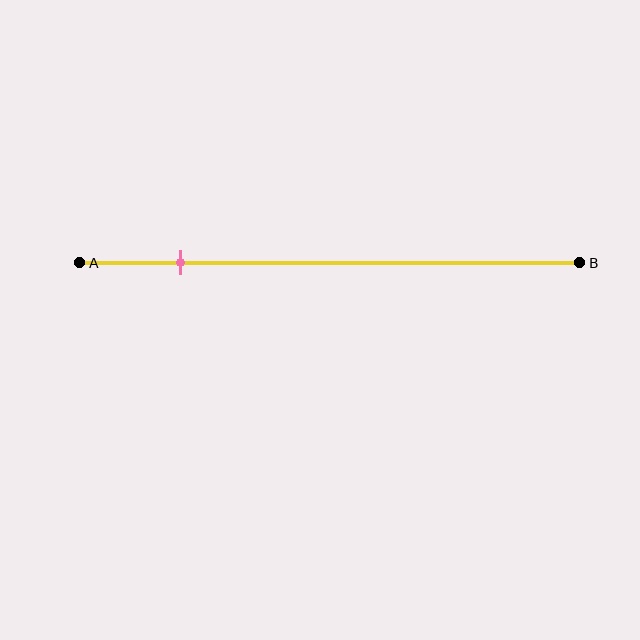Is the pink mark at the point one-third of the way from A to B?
No, the mark is at about 20% from A, not at the 33% one-third point.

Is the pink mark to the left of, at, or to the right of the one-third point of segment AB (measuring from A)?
The pink mark is to the left of the one-third point of segment AB.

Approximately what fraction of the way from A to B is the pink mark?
The pink mark is approximately 20% of the way from A to B.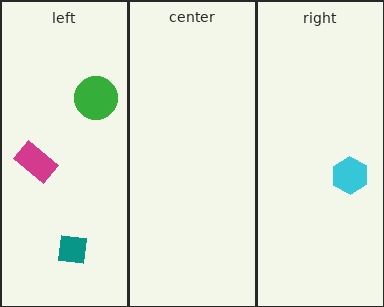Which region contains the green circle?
The left region.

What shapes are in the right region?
The cyan hexagon.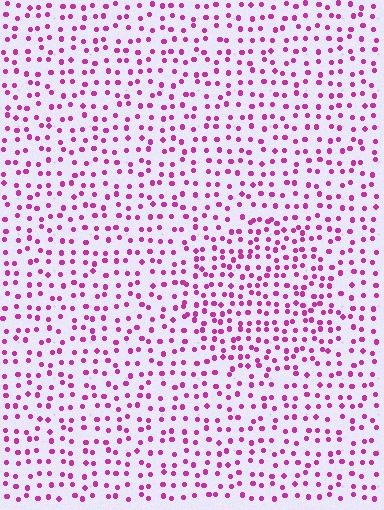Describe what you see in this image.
The image contains small magenta elements arranged at two different densities. A circle-shaped region is visible where the elements are more densely packed than the surrounding area.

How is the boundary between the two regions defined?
The boundary is defined by a change in element density (approximately 1.5x ratio). All elements are the same color, size, and shape.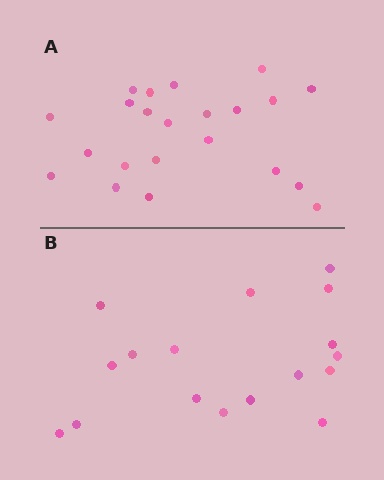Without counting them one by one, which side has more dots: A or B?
Region A (the top region) has more dots.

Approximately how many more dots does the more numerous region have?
Region A has about 5 more dots than region B.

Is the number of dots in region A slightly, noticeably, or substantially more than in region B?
Region A has noticeably more, but not dramatically so. The ratio is roughly 1.3 to 1.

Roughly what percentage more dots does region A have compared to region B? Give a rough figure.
About 30% more.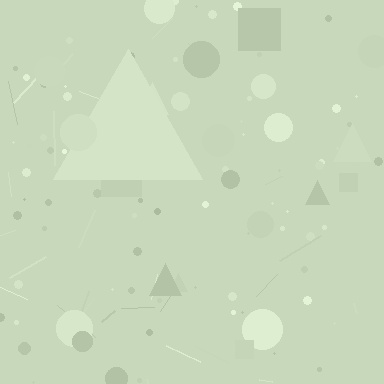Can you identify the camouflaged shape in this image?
The camouflaged shape is a triangle.